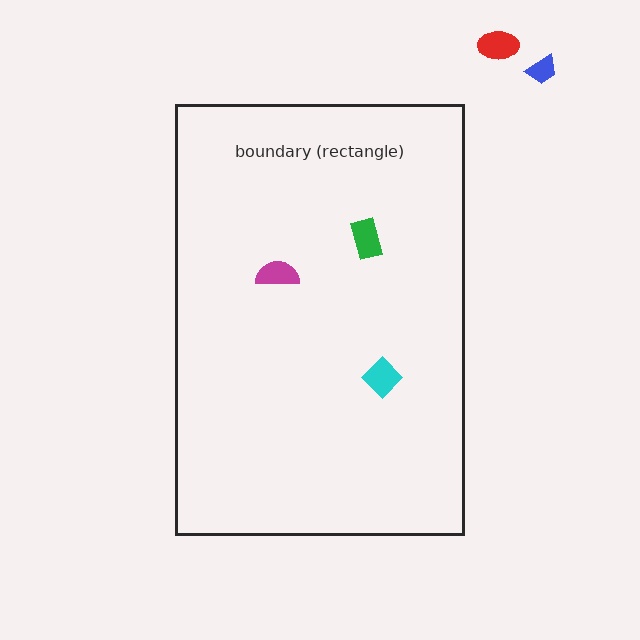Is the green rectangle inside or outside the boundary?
Inside.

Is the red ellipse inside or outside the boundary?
Outside.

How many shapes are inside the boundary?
3 inside, 2 outside.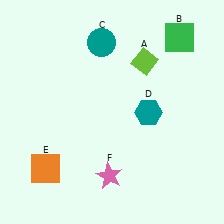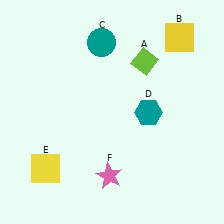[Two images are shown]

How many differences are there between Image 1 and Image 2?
There are 2 differences between the two images.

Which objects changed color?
B changed from green to yellow. E changed from orange to yellow.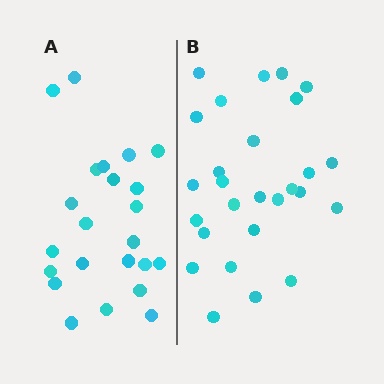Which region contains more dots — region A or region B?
Region B (the right region) has more dots.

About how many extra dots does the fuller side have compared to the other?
Region B has about 4 more dots than region A.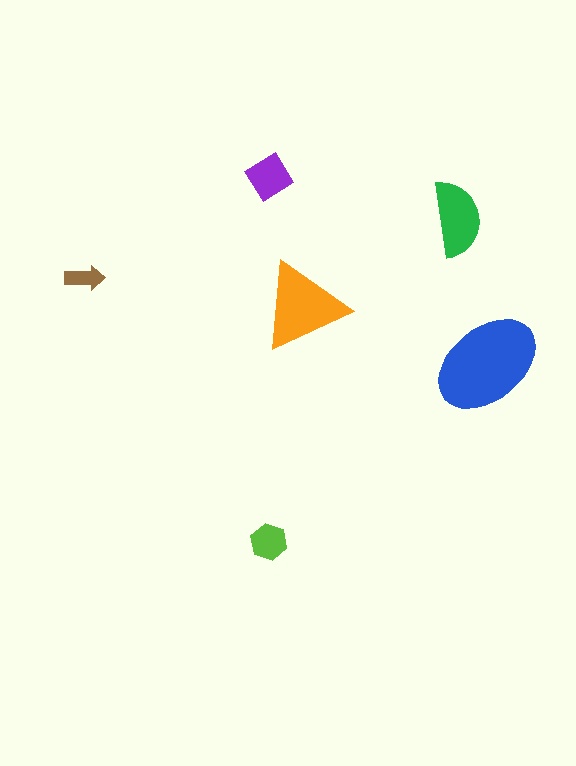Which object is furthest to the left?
The brown arrow is leftmost.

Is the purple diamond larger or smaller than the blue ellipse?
Smaller.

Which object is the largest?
The blue ellipse.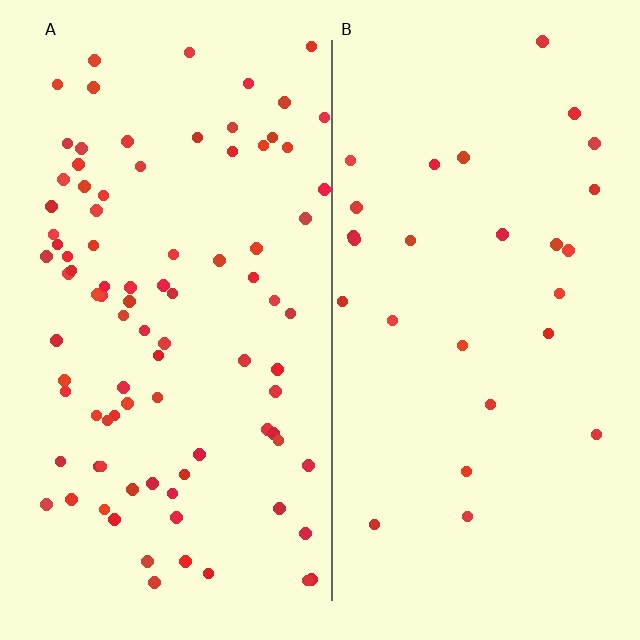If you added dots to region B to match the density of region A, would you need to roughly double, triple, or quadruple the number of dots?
Approximately triple.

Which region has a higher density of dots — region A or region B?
A (the left).